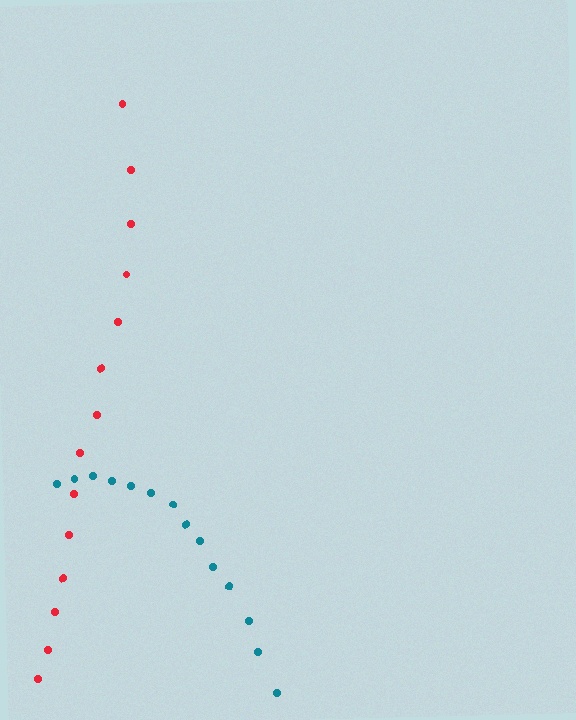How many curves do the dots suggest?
There are 2 distinct paths.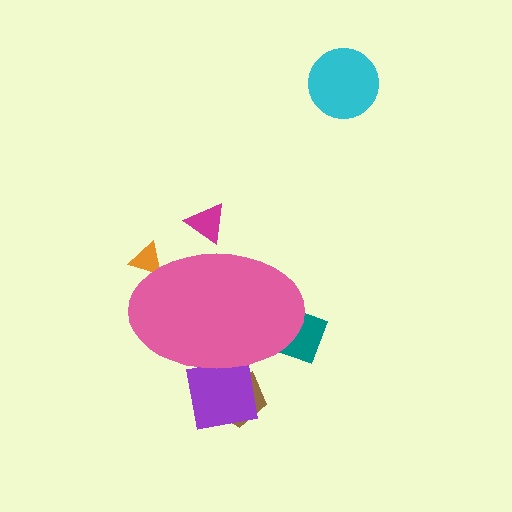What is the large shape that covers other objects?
A pink ellipse.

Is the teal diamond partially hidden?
Yes, the teal diamond is partially hidden behind the pink ellipse.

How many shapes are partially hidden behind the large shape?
5 shapes are partially hidden.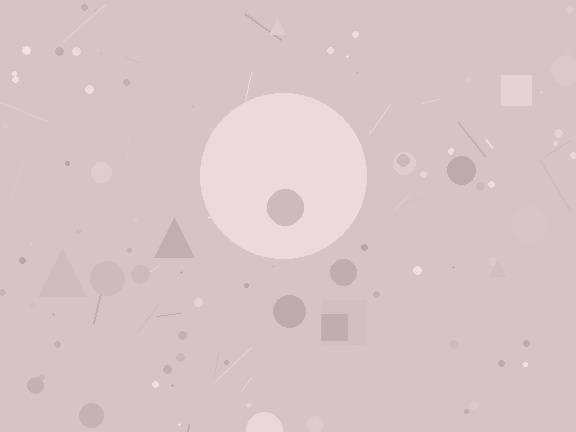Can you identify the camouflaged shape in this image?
The camouflaged shape is a circle.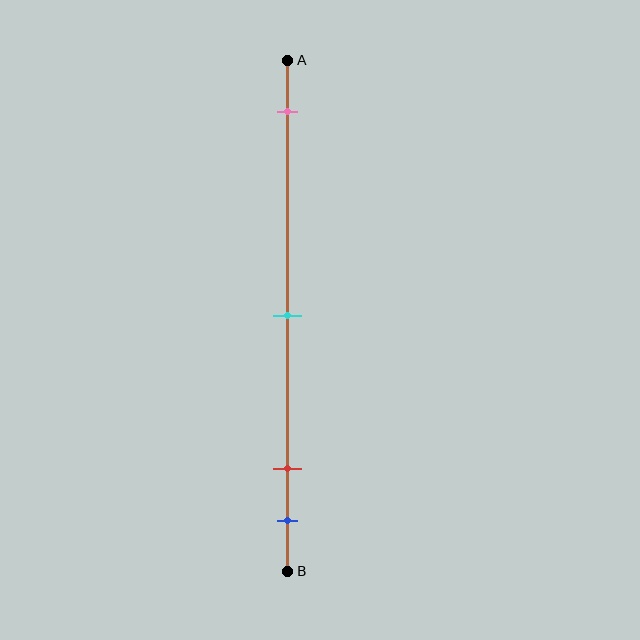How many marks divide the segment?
There are 4 marks dividing the segment.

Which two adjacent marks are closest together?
The red and blue marks are the closest adjacent pair.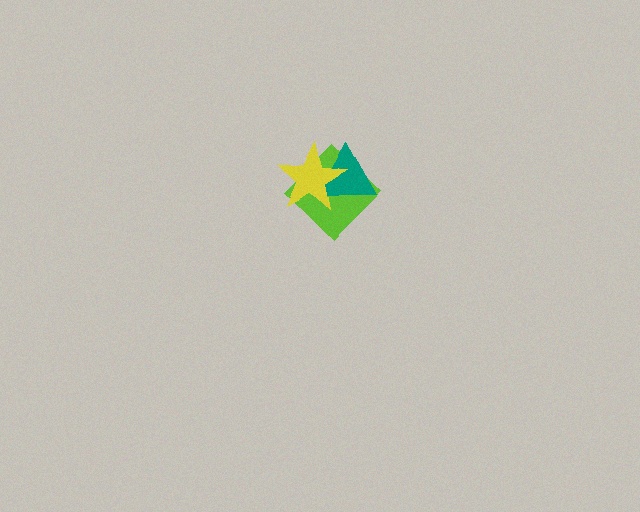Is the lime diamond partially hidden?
Yes, it is partially covered by another shape.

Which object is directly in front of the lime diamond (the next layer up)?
The teal triangle is directly in front of the lime diamond.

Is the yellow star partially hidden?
No, no other shape covers it.